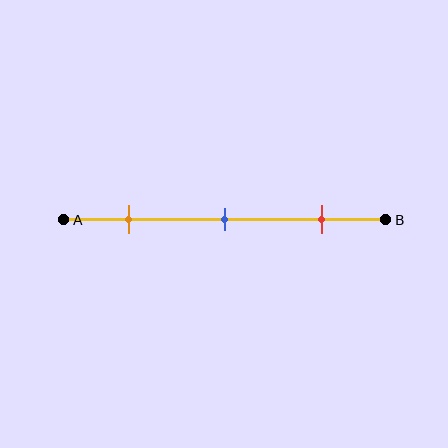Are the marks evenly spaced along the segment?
Yes, the marks are approximately evenly spaced.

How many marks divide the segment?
There are 3 marks dividing the segment.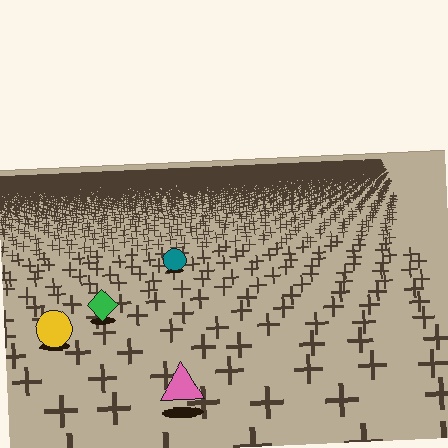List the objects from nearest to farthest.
From nearest to farthest: the pink triangle, the yellow circle, the green diamond, the teal circle.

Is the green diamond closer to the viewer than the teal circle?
Yes. The green diamond is closer — you can tell from the texture gradient: the ground texture is coarser near it.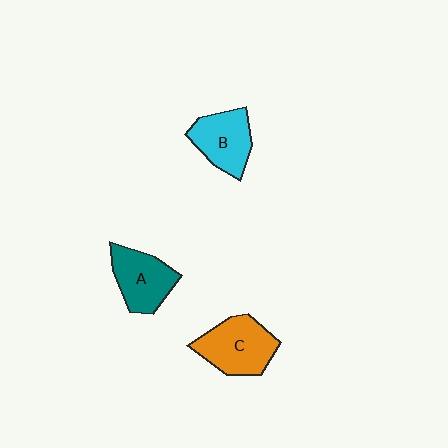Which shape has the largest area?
Shape C (orange).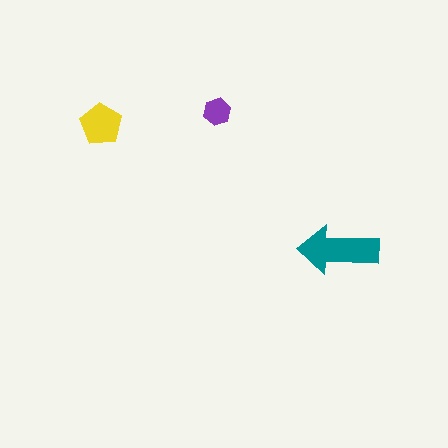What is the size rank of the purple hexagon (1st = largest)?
3rd.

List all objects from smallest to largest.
The purple hexagon, the yellow pentagon, the teal arrow.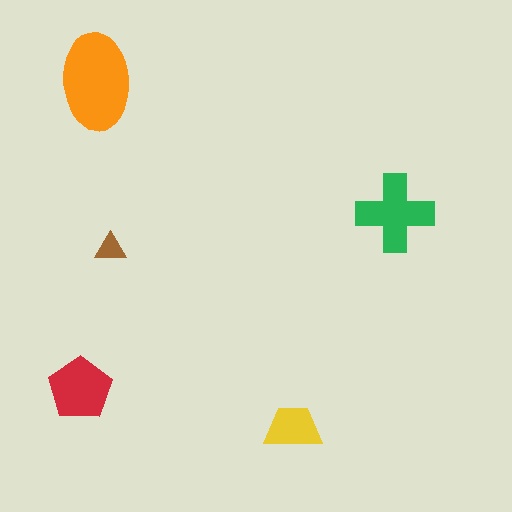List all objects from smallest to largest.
The brown triangle, the yellow trapezoid, the red pentagon, the green cross, the orange ellipse.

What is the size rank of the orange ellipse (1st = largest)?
1st.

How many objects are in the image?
There are 5 objects in the image.